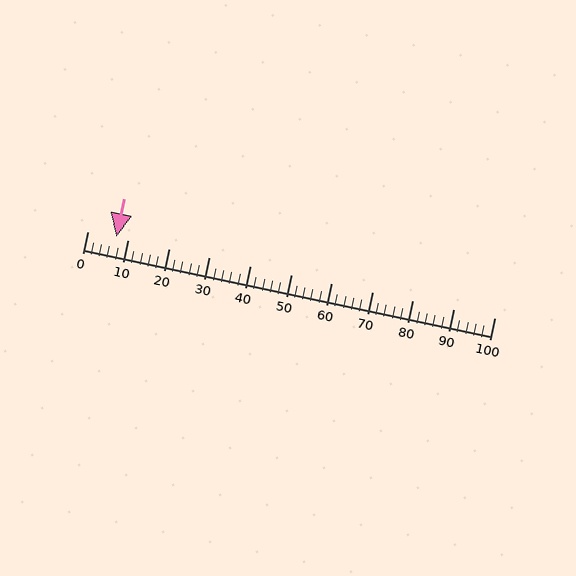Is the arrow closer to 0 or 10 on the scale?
The arrow is closer to 10.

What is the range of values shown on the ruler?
The ruler shows values from 0 to 100.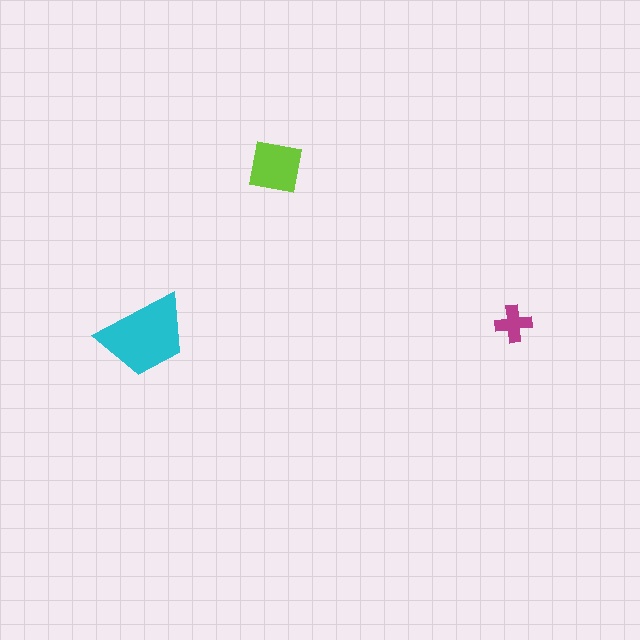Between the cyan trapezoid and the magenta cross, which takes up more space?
The cyan trapezoid.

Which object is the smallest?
The magenta cross.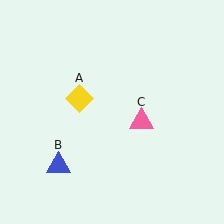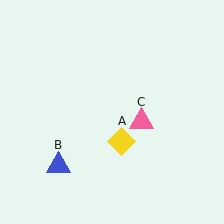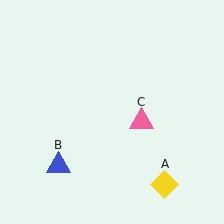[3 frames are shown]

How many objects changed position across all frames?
1 object changed position: yellow diamond (object A).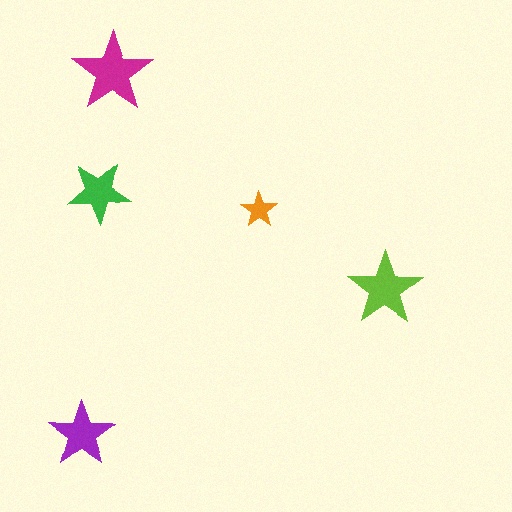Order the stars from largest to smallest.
the magenta one, the lime one, the purple one, the green one, the orange one.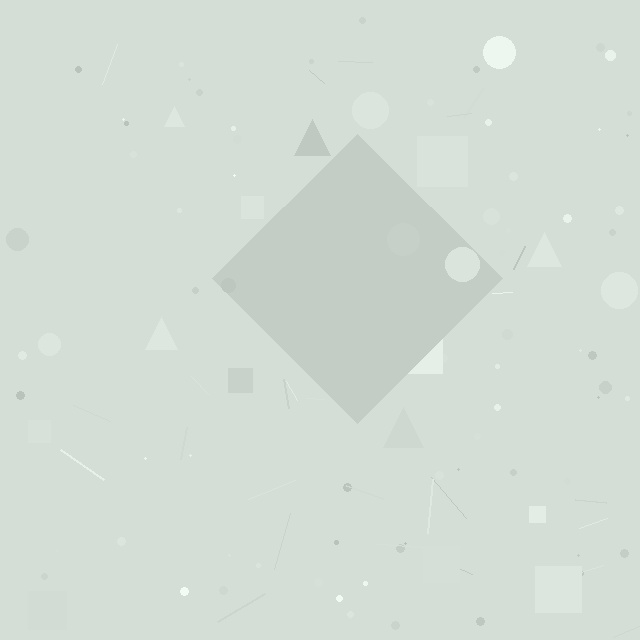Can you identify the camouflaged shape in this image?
The camouflaged shape is a diamond.